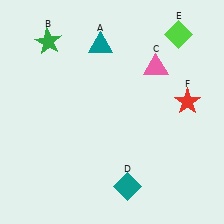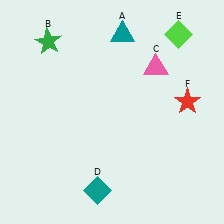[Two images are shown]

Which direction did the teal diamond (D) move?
The teal diamond (D) moved left.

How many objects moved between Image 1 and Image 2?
2 objects moved between the two images.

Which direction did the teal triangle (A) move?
The teal triangle (A) moved right.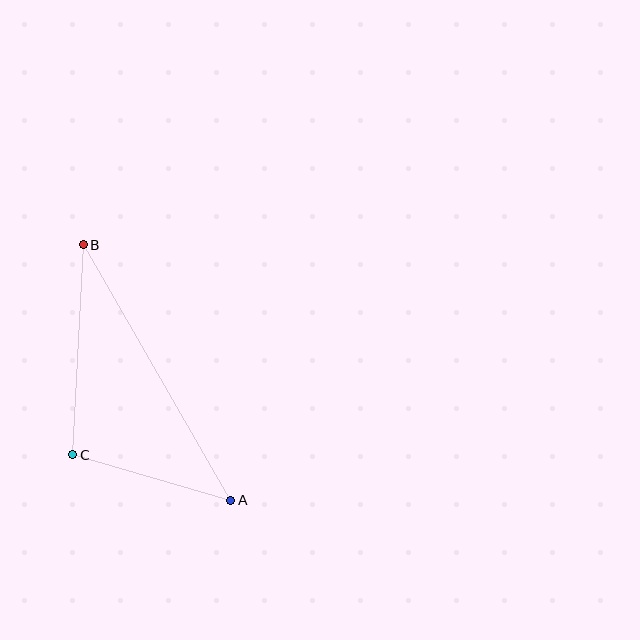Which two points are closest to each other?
Points A and C are closest to each other.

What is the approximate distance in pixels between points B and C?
The distance between B and C is approximately 210 pixels.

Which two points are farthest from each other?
Points A and B are farthest from each other.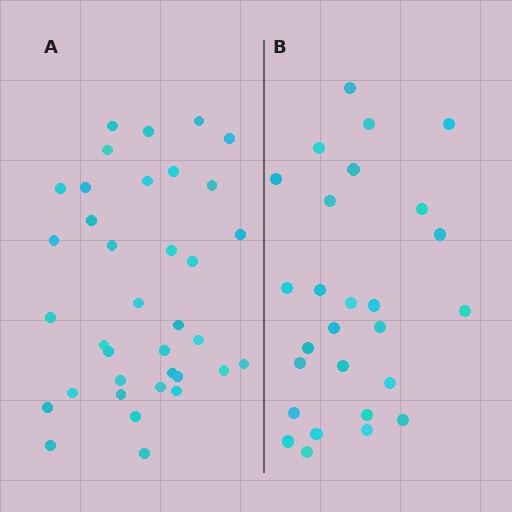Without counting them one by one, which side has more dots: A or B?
Region A (the left region) has more dots.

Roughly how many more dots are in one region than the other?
Region A has roughly 8 or so more dots than region B.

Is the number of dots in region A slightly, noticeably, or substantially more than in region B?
Region A has noticeably more, but not dramatically so. The ratio is roughly 1.3 to 1.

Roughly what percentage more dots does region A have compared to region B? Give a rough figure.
About 35% more.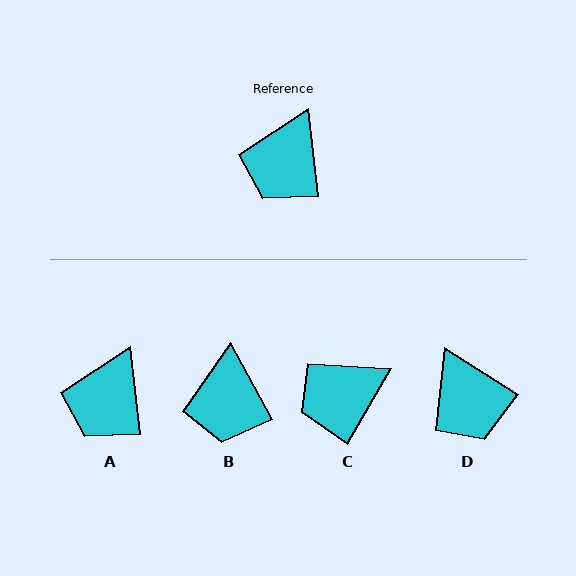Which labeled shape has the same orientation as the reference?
A.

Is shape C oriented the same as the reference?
No, it is off by about 37 degrees.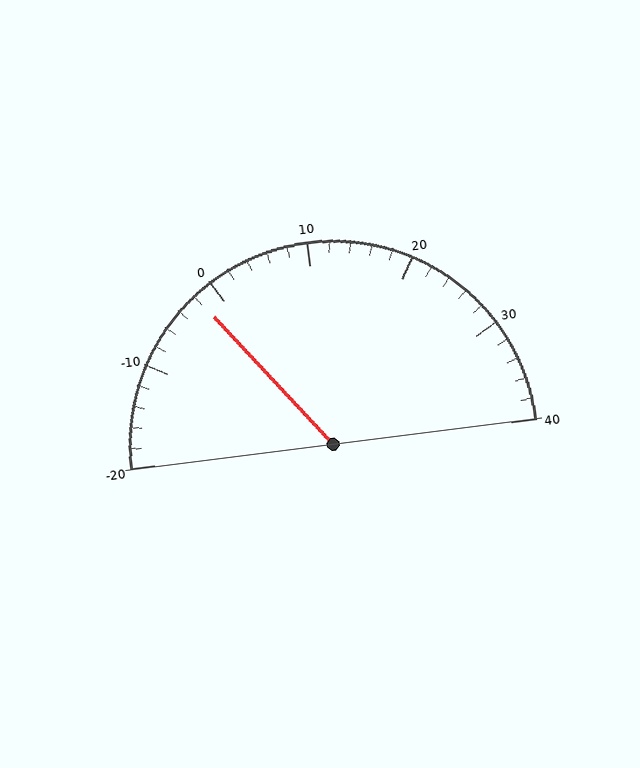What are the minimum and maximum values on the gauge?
The gauge ranges from -20 to 40.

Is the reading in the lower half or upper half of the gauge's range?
The reading is in the lower half of the range (-20 to 40).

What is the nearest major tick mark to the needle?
The nearest major tick mark is 0.